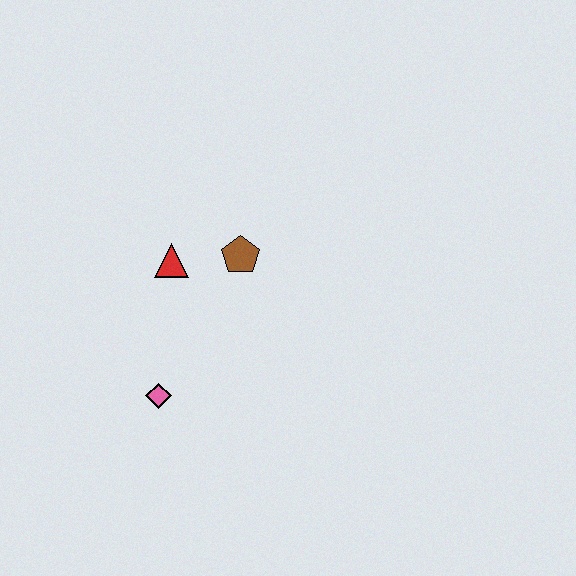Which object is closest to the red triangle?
The brown pentagon is closest to the red triangle.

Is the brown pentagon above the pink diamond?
Yes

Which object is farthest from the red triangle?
The pink diamond is farthest from the red triangle.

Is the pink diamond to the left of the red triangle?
Yes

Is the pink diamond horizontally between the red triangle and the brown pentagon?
No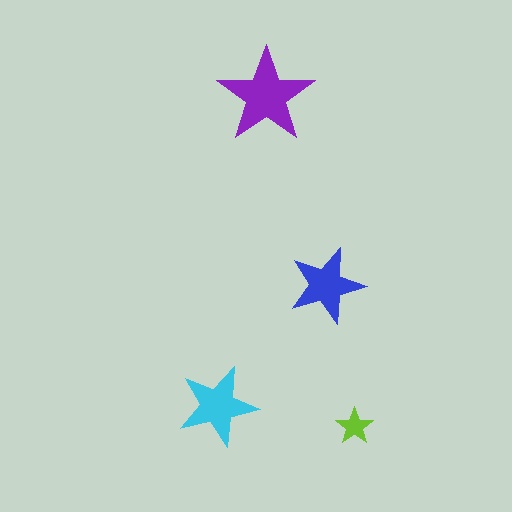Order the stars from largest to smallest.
the purple one, the cyan one, the blue one, the lime one.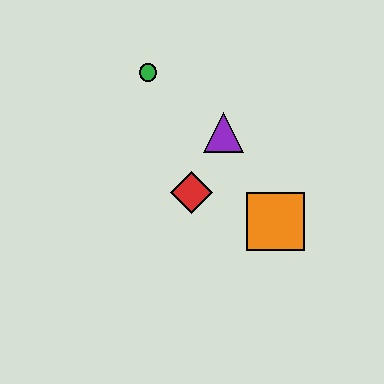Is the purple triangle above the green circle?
No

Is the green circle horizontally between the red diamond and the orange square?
No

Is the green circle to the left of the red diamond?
Yes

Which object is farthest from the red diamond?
The green circle is farthest from the red diamond.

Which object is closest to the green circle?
The purple triangle is closest to the green circle.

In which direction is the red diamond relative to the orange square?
The red diamond is to the left of the orange square.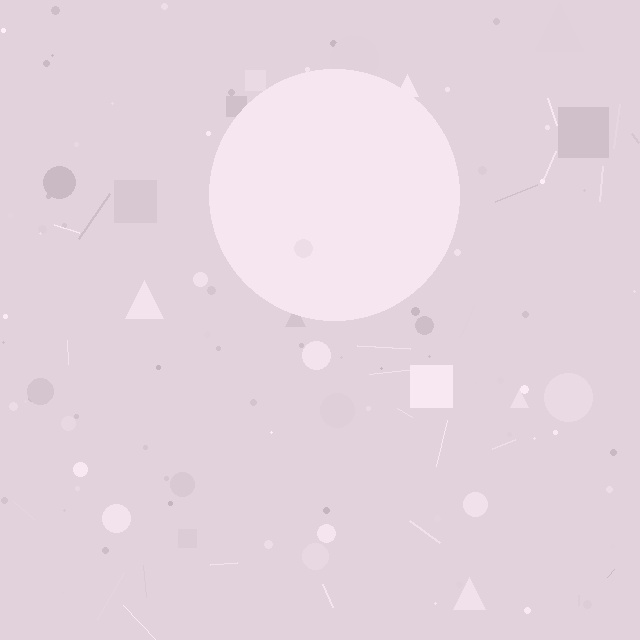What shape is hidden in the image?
A circle is hidden in the image.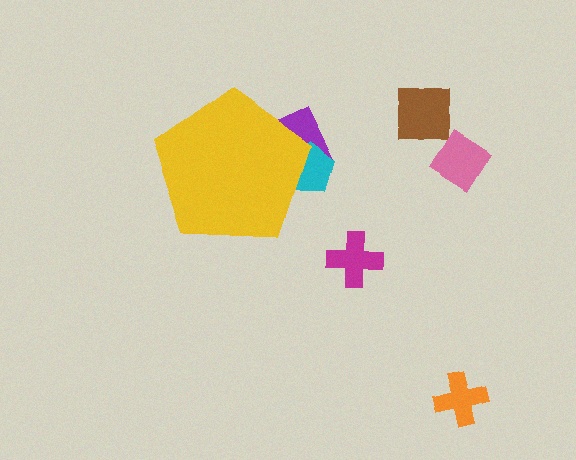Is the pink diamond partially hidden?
No, the pink diamond is fully visible.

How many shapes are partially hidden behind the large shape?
2 shapes are partially hidden.